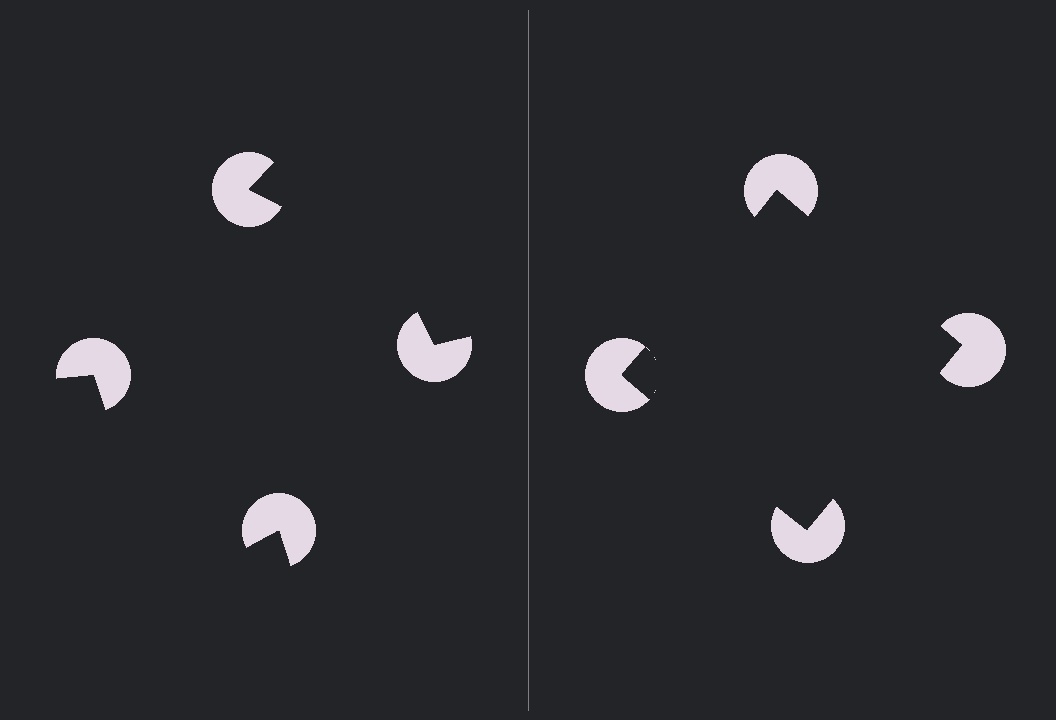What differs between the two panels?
The pac-man discs are positioned identically on both sides; only the wedge orientations differ. On the right they align to a square; on the left they are misaligned.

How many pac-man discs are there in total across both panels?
8 — 4 on each side.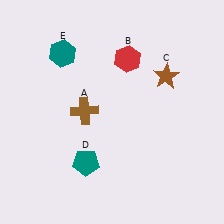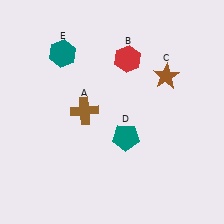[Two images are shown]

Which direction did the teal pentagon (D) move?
The teal pentagon (D) moved right.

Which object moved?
The teal pentagon (D) moved right.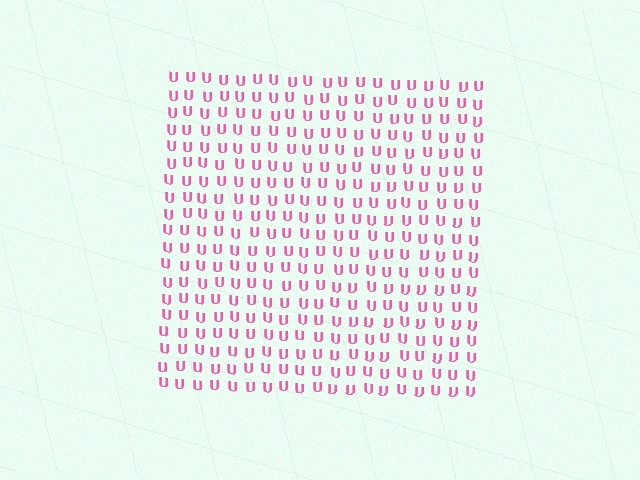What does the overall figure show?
The overall figure shows a square.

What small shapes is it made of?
It is made of small letter U's.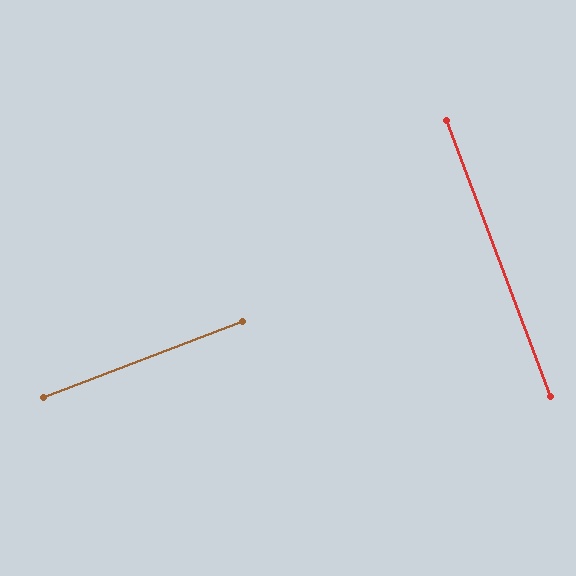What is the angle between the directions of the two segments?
Approximately 90 degrees.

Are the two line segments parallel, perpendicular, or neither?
Perpendicular — they meet at approximately 90°.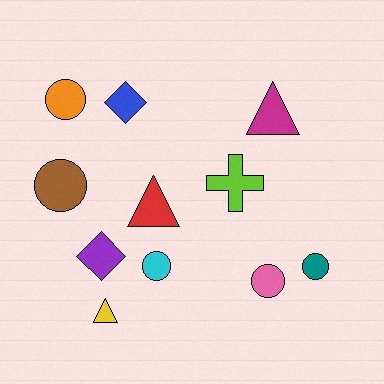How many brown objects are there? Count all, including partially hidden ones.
There is 1 brown object.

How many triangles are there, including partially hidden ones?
There are 3 triangles.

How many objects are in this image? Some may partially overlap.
There are 11 objects.